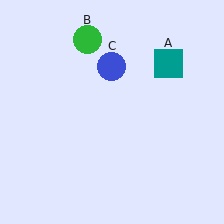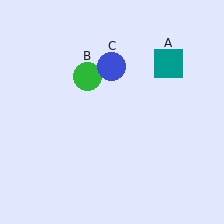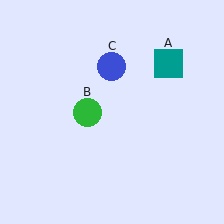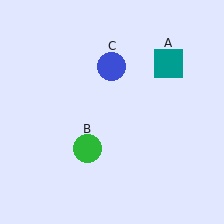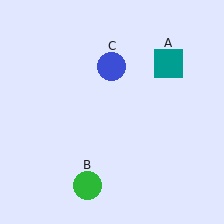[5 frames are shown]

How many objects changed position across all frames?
1 object changed position: green circle (object B).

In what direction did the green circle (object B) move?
The green circle (object B) moved down.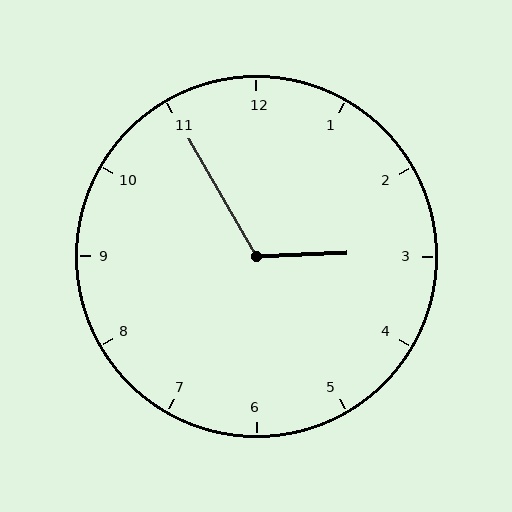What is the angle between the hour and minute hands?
Approximately 118 degrees.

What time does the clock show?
2:55.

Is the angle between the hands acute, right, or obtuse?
It is obtuse.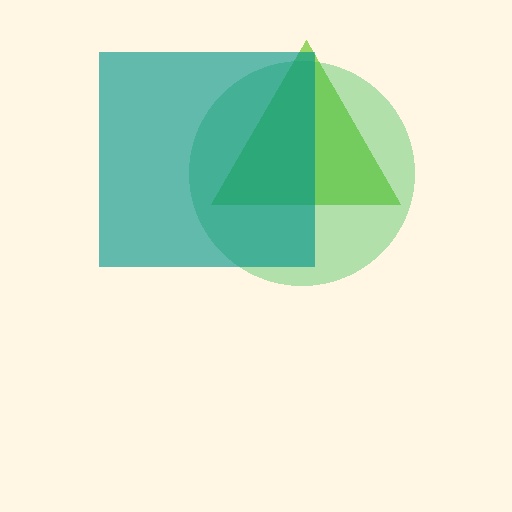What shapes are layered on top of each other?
The layered shapes are: a lime triangle, a green circle, a teal square.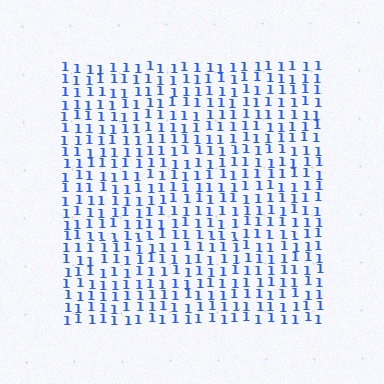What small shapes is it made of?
It is made of small digit 1's.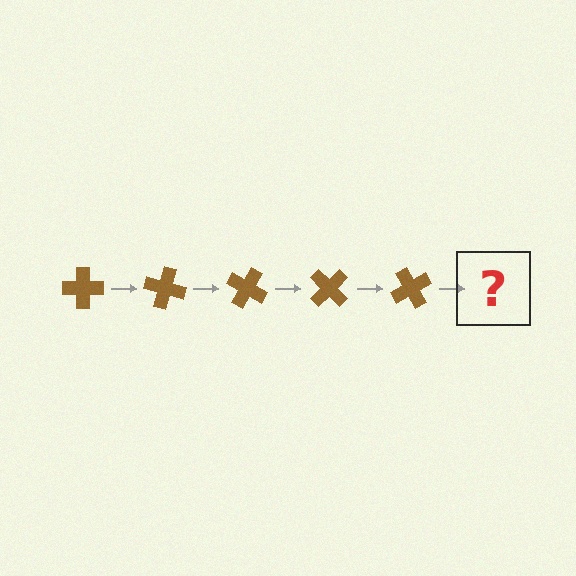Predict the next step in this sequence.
The next step is a brown cross rotated 75 degrees.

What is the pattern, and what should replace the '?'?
The pattern is that the cross rotates 15 degrees each step. The '?' should be a brown cross rotated 75 degrees.